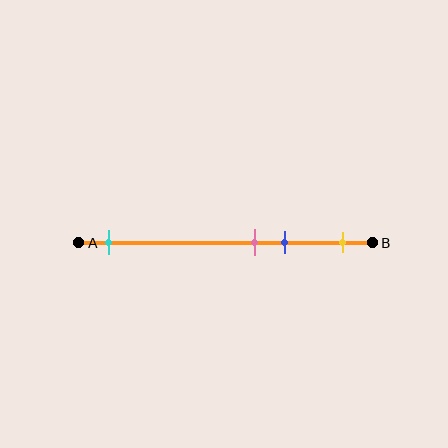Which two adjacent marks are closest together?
The pink and blue marks are the closest adjacent pair.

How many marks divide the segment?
There are 4 marks dividing the segment.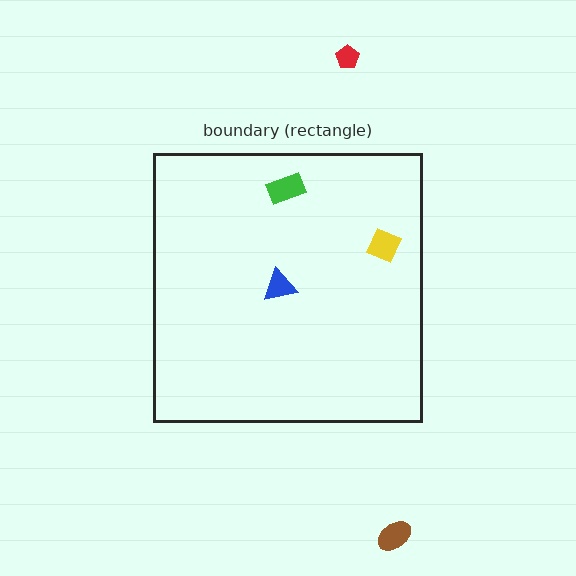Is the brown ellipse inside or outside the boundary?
Outside.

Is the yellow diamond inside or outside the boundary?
Inside.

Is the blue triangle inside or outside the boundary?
Inside.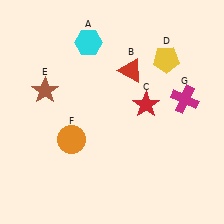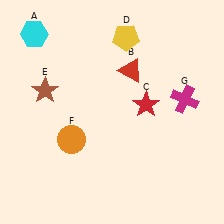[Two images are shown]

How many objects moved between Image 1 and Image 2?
2 objects moved between the two images.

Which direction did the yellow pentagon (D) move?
The yellow pentagon (D) moved left.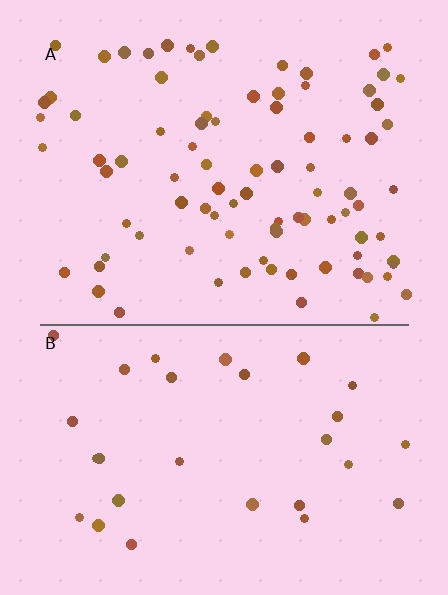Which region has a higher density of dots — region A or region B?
A (the top).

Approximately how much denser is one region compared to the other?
Approximately 2.9× — region A over region B.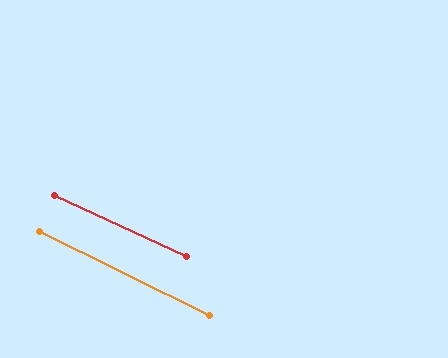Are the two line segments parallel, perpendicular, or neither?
Parallel — their directions differ by only 1.6°.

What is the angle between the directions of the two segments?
Approximately 2 degrees.